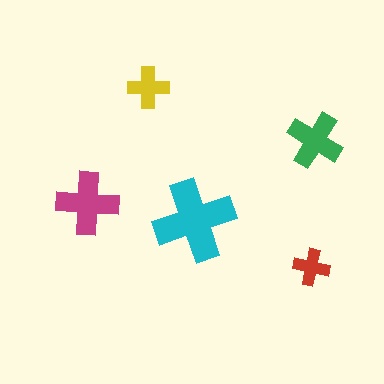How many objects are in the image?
There are 5 objects in the image.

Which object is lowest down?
The red cross is bottommost.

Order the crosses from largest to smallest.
the cyan one, the magenta one, the green one, the yellow one, the red one.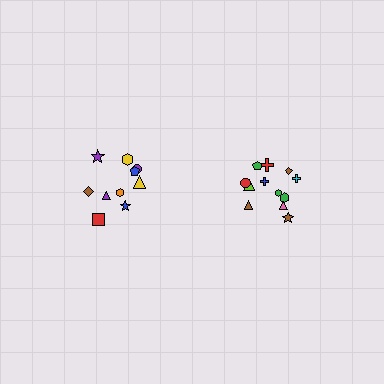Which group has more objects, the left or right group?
The right group.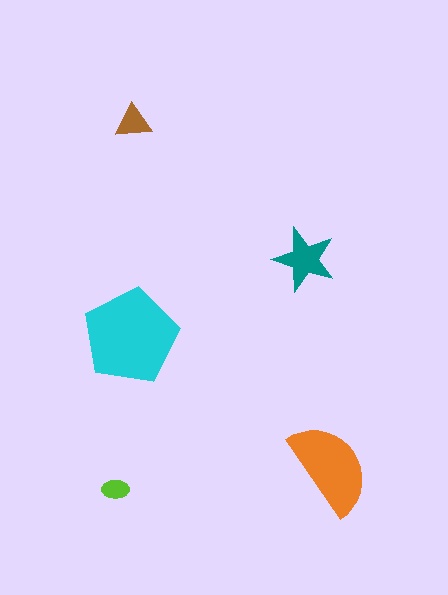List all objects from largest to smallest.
The cyan pentagon, the orange semicircle, the teal star, the brown triangle, the lime ellipse.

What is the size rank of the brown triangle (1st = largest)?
4th.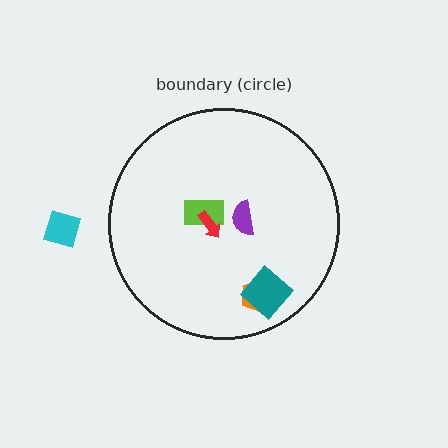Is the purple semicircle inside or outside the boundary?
Inside.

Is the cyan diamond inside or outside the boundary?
Outside.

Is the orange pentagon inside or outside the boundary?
Inside.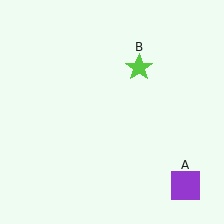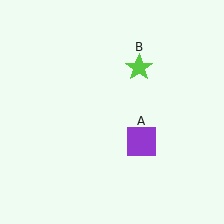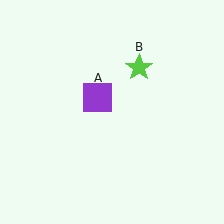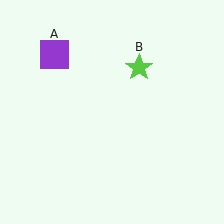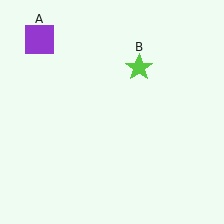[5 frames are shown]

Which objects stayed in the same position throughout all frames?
Lime star (object B) remained stationary.